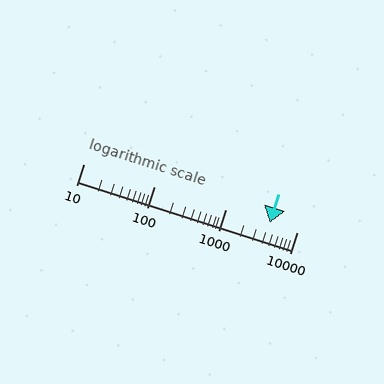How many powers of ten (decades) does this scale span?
The scale spans 3 decades, from 10 to 10000.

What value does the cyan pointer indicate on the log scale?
The pointer indicates approximately 4100.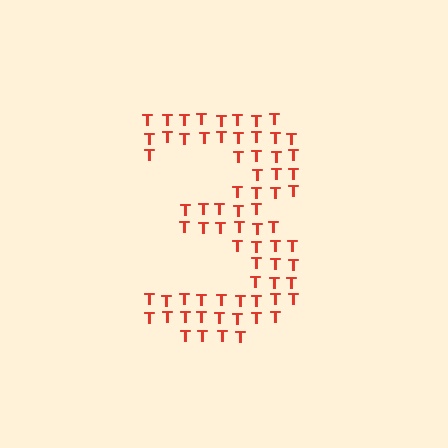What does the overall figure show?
The overall figure shows the digit 3.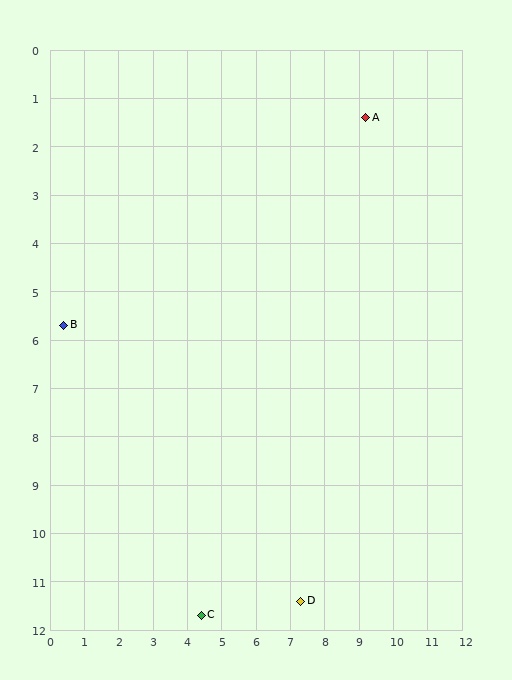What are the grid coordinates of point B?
Point B is at approximately (0.4, 5.7).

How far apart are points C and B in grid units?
Points C and B are about 7.2 grid units apart.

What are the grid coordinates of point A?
Point A is at approximately (9.2, 1.4).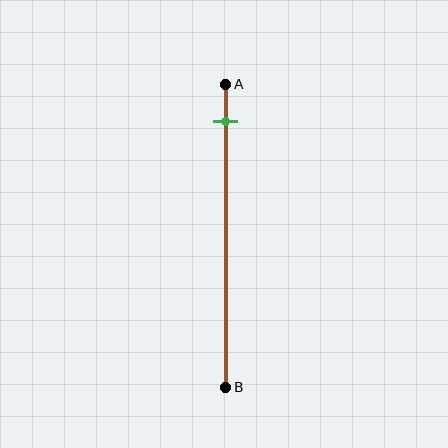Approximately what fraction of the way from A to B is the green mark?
The green mark is approximately 10% of the way from A to B.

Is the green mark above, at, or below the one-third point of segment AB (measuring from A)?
The green mark is above the one-third point of segment AB.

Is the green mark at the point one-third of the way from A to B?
No, the mark is at about 10% from A, not at the 33% one-third point.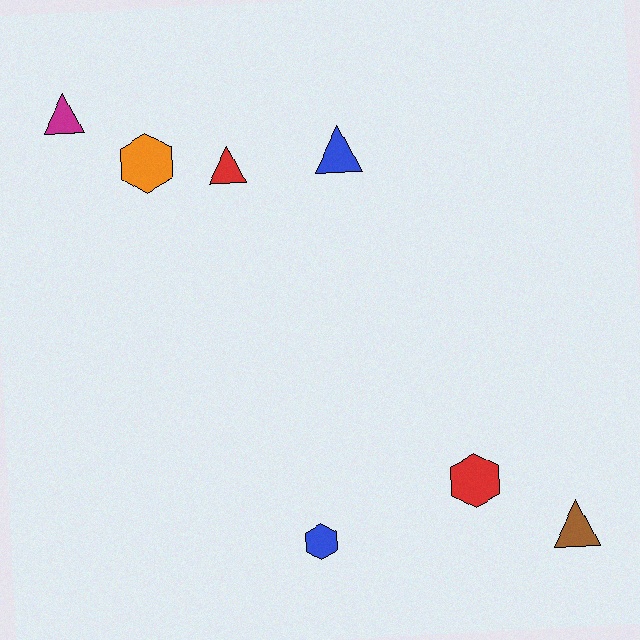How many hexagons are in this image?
There are 3 hexagons.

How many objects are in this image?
There are 7 objects.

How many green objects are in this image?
There are no green objects.